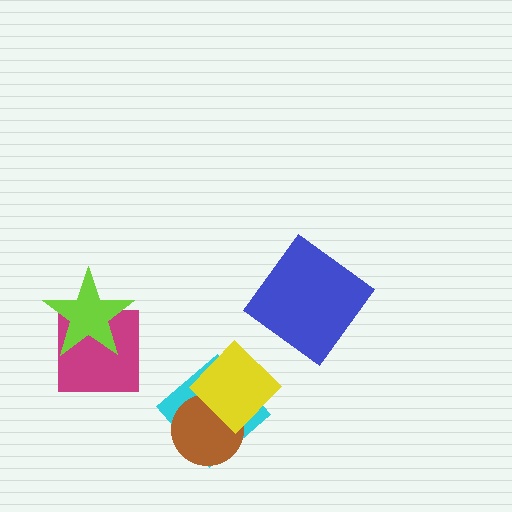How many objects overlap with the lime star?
1 object overlaps with the lime star.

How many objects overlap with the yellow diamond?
2 objects overlap with the yellow diamond.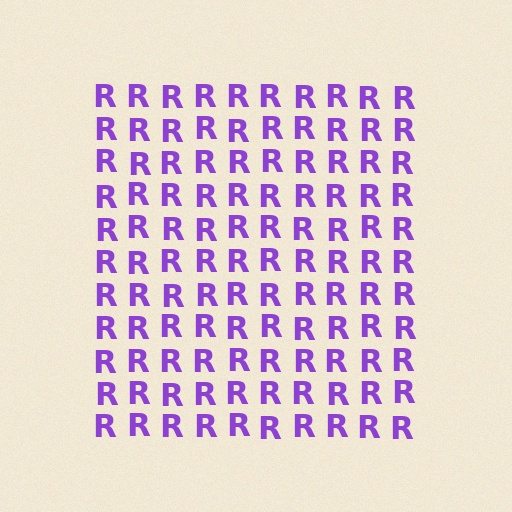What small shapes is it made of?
It is made of small letter R's.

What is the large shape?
The large shape is a square.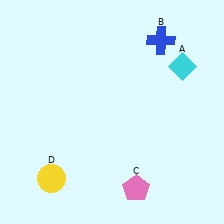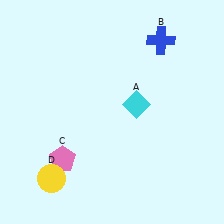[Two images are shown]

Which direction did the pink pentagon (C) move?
The pink pentagon (C) moved left.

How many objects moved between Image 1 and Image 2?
2 objects moved between the two images.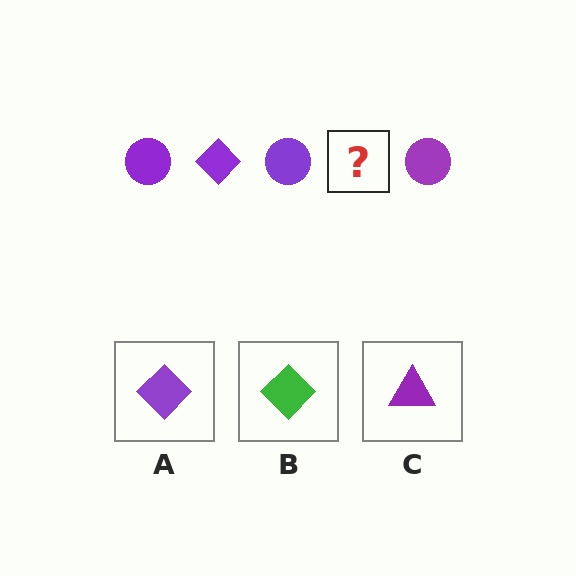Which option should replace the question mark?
Option A.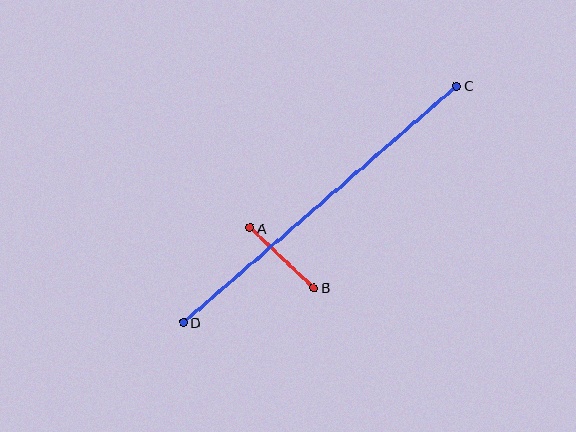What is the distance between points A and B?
The distance is approximately 88 pixels.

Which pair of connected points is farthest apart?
Points C and D are farthest apart.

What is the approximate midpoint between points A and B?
The midpoint is at approximately (282, 258) pixels.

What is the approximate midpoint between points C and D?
The midpoint is at approximately (320, 204) pixels.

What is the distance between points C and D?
The distance is approximately 361 pixels.